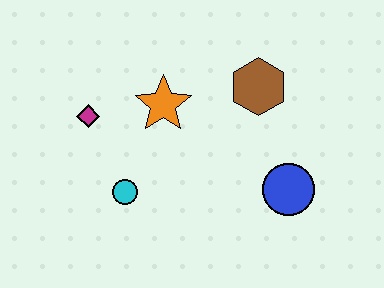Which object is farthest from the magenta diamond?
The blue circle is farthest from the magenta diamond.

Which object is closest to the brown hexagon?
The orange star is closest to the brown hexagon.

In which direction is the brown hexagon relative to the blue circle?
The brown hexagon is above the blue circle.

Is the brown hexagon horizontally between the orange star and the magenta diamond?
No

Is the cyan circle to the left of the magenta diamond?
No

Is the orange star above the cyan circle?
Yes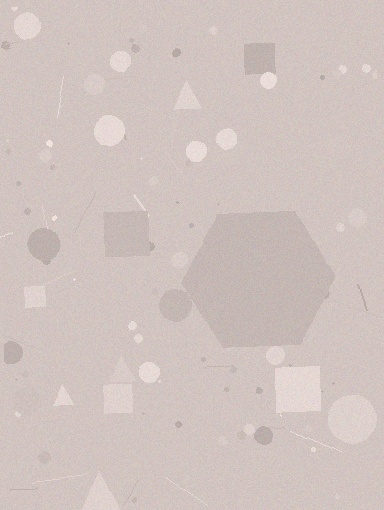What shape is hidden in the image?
A hexagon is hidden in the image.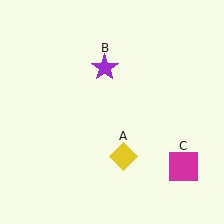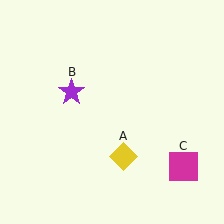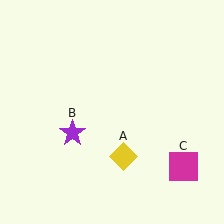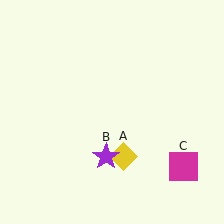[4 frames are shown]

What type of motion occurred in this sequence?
The purple star (object B) rotated counterclockwise around the center of the scene.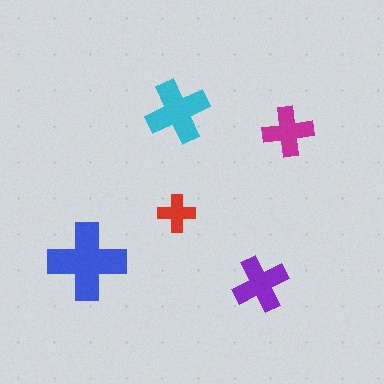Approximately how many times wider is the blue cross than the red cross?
About 2 times wider.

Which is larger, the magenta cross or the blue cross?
The blue one.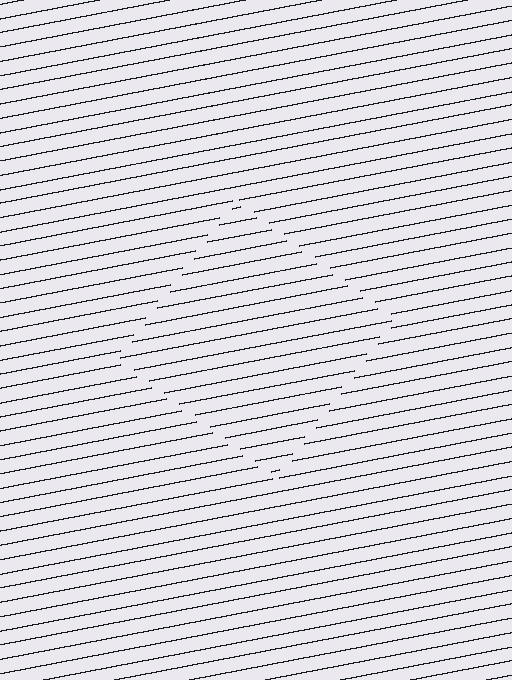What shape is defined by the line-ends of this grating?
An illusory square. The interior of the shape contains the same grating, shifted by half a period — the contour is defined by the phase discontinuity where line-ends from the inner and outer gratings abut.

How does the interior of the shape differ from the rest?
The interior of the shape contains the same grating, shifted by half a period — the contour is defined by the phase discontinuity where line-ends from the inner and outer gratings abut.